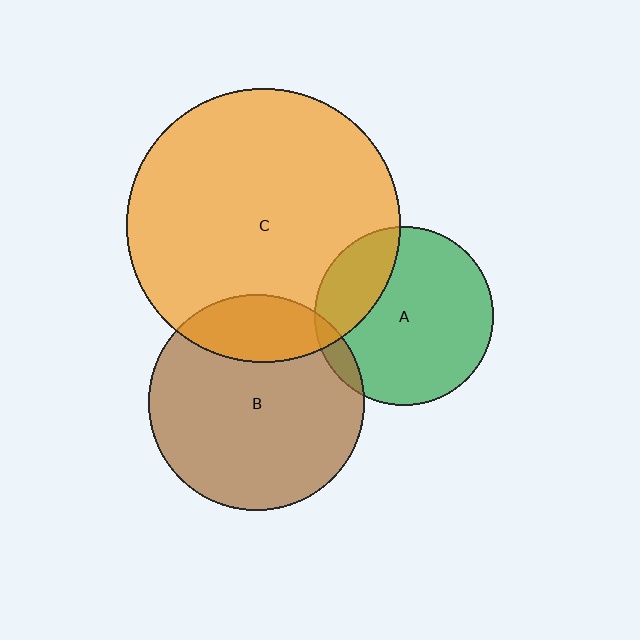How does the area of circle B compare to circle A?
Approximately 1.5 times.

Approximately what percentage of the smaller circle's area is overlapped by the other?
Approximately 5%.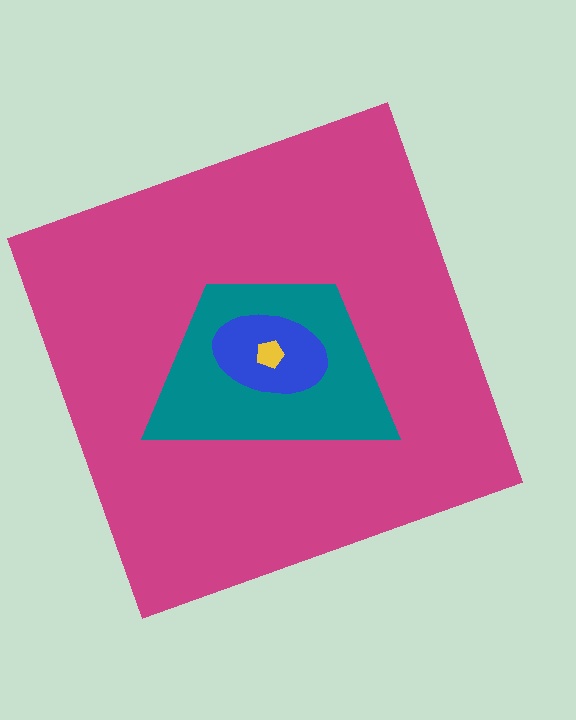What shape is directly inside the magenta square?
The teal trapezoid.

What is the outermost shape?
The magenta square.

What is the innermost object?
The yellow pentagon.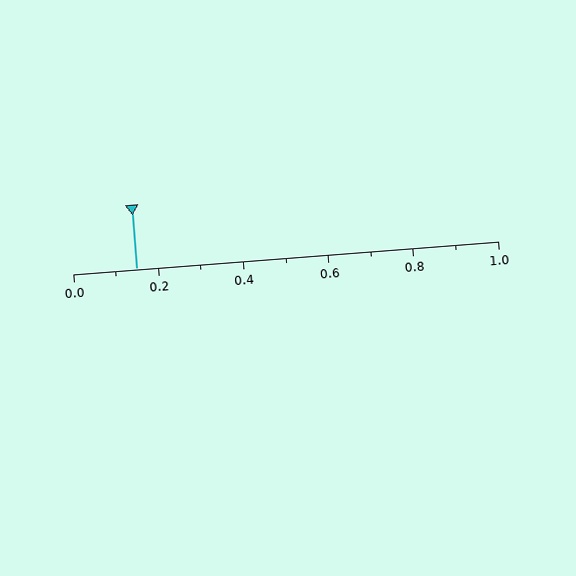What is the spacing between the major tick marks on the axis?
The major ticks are spaced 0.2 apart.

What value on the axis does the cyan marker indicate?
The marker indicates approximately 0.15.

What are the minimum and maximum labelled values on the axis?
The axis runs from 0.0 to 1.0.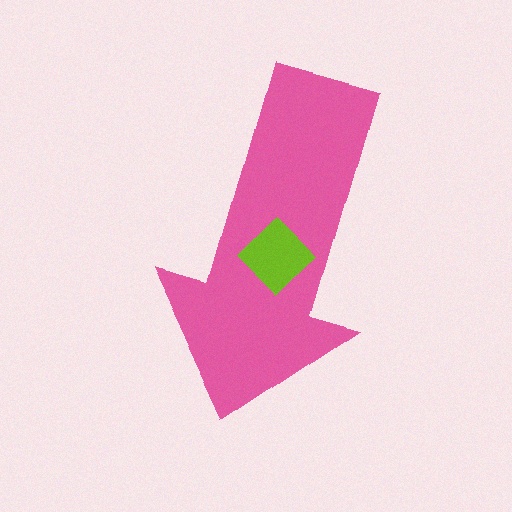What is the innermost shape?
The lime diamond.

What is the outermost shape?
The pink arrow.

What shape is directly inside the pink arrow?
The lime diamond.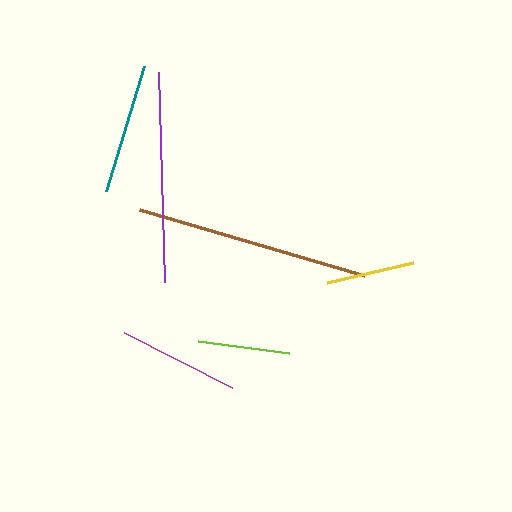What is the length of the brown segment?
The brown segment is approximately 235 pixels long.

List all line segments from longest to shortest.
From longest to shortest: brown, purple, teal, magenta, lime, yellow.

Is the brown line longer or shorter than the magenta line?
The brown line is longer than the magenta line.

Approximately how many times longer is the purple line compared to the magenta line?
The purple line is approximately 1.7 times the length of the magenta line.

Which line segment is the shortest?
The yellow line is the shortest at approximately 88 pixels.